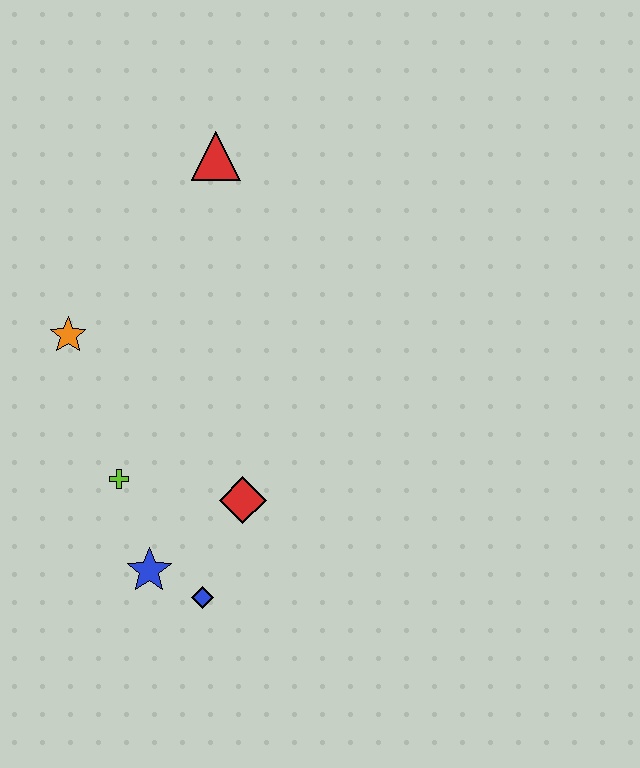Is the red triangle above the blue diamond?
Yes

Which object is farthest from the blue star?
The red triangle is farthest from the blue star.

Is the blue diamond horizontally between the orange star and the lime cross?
No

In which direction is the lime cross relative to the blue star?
The lime cross is above the blue star.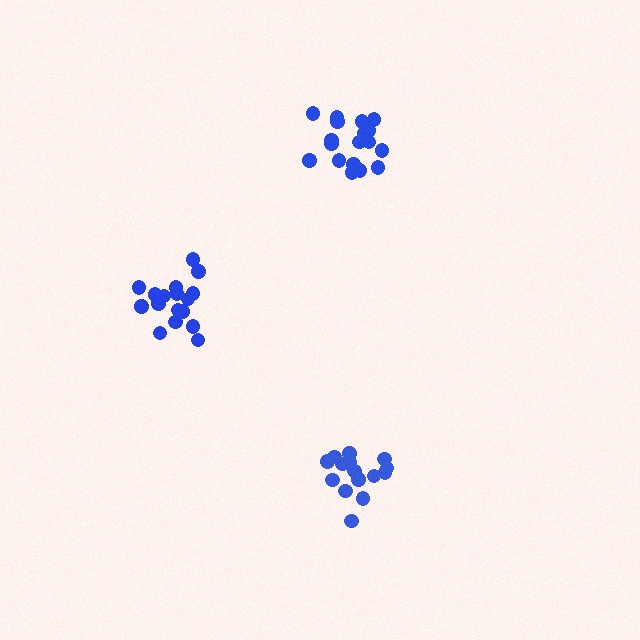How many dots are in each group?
Group 1: 19 dots, Group 2: 17 dots, Group 3: 15 dots (51 total).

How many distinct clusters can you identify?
There are 3 distinct clusters.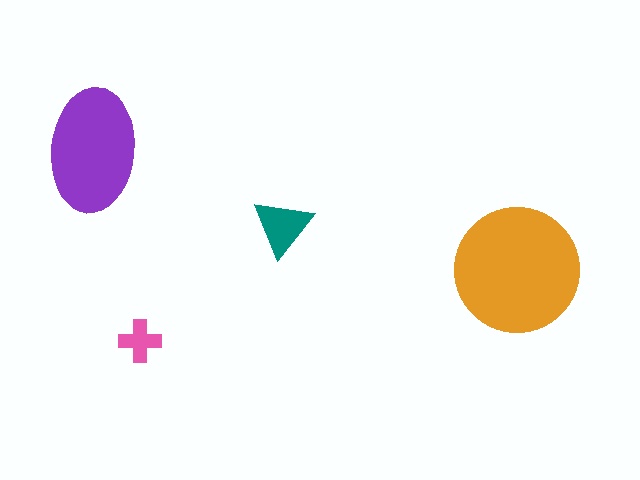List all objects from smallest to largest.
The pink cross, the teal triangle, the purple ellipse, the orange circle.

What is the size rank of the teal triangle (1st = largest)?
3rd.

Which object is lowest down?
The pink cross is bottommost.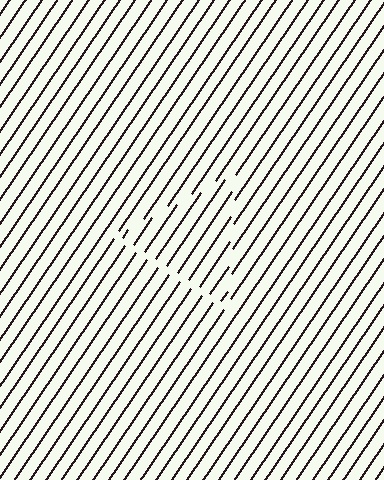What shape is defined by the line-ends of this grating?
An illusory triangle. The interior of the shape contains the same grating, shifted by half a period — the contour is defined by the phase discontinuity where line-ends from the inner and outer gratings abut.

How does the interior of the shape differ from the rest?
The interior of the shape contains the same grating, shifted by half a period — the contour is defined by the phase discontinuity where line-ends from the inner and outer gratings abut.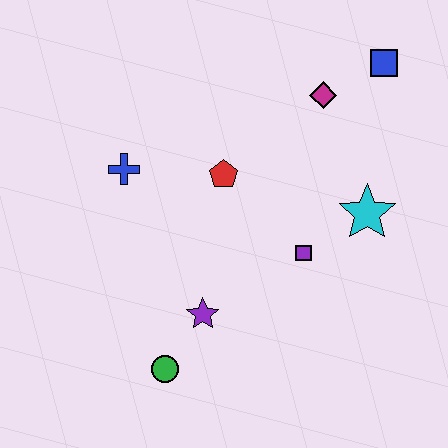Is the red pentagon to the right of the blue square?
No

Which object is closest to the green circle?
The purple star is closest to the green circle.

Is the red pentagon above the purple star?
Yes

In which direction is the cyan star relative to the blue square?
The cyan star is below the blue square.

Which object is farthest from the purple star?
The blue square is farthest from the purple star.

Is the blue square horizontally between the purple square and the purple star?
No